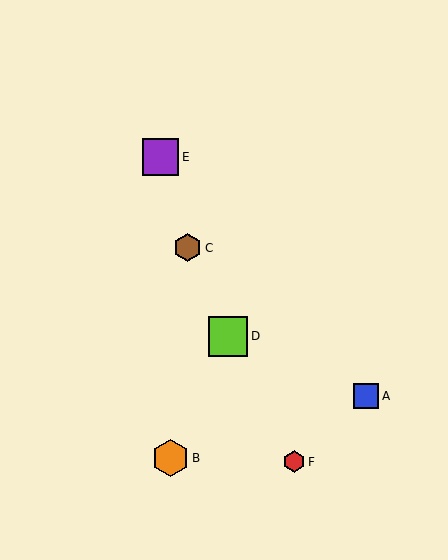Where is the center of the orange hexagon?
The center of the orange hexagon is at (171, 458).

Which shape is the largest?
The lime square (labeled D) is the largest.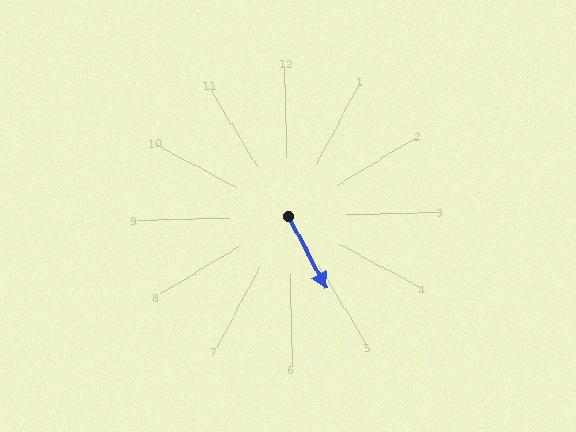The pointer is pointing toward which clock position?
Roughly 5 o'clock.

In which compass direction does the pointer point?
Southeast.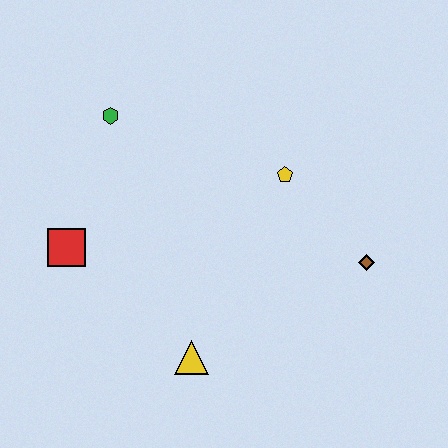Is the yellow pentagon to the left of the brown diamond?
Yes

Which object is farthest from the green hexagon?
The brown diamond is farthest from the green hexagon.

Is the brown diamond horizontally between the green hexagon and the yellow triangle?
No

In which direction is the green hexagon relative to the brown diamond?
The green hexagon is to the left of the brown diamond.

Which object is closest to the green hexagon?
The red square is closest to the green hexagon.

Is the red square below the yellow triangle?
No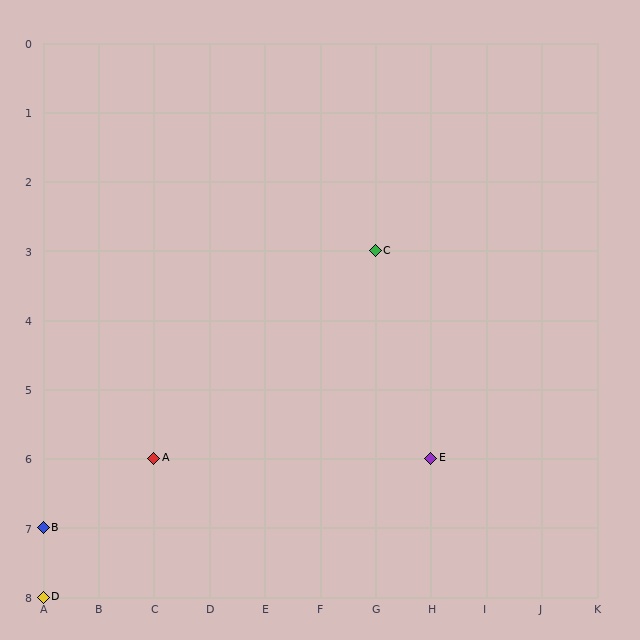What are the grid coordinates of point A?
Point A is at grid coordinates (C, 6).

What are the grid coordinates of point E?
Point E is at grid coordinates (H, 6).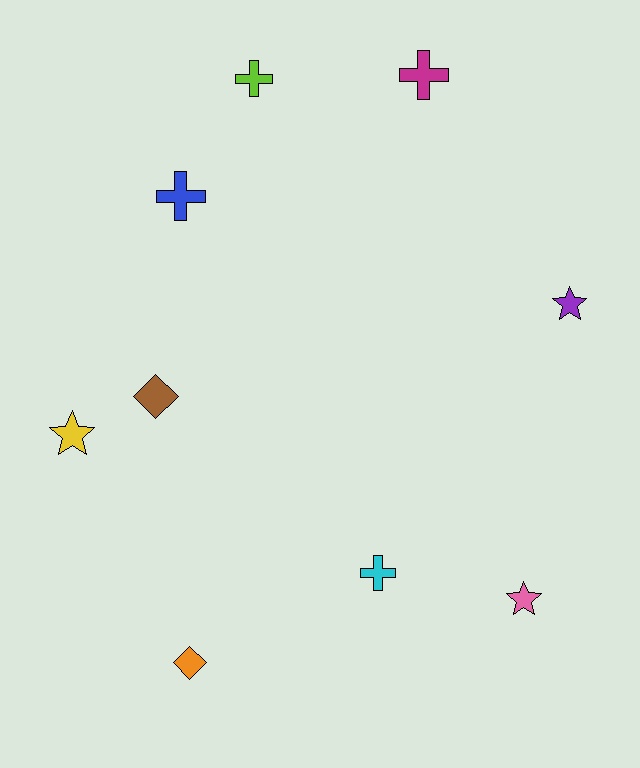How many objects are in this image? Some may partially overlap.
There are 9 objects.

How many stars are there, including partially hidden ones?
There are 3 stars.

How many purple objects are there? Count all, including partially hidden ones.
There is 1 purple object.